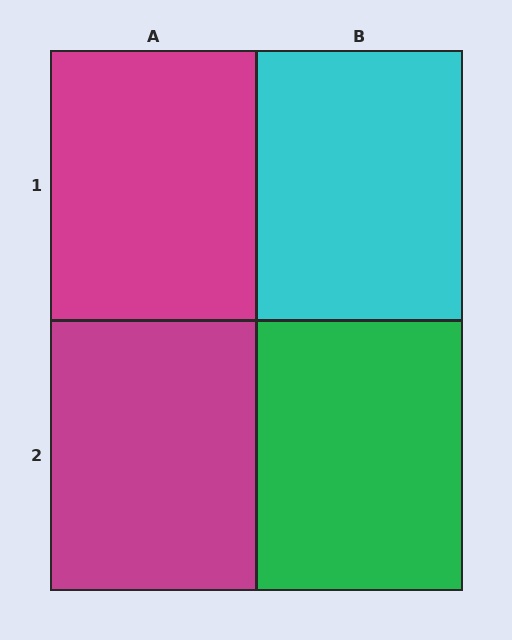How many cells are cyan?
1 cell is cyan.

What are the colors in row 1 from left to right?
Magenta, cyan.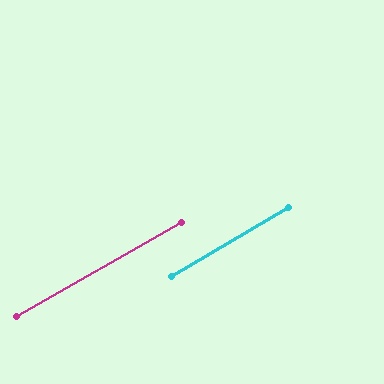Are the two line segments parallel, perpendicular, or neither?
Parallel — their directions differ by only 1.1°.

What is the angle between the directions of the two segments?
Approximately 1 degree.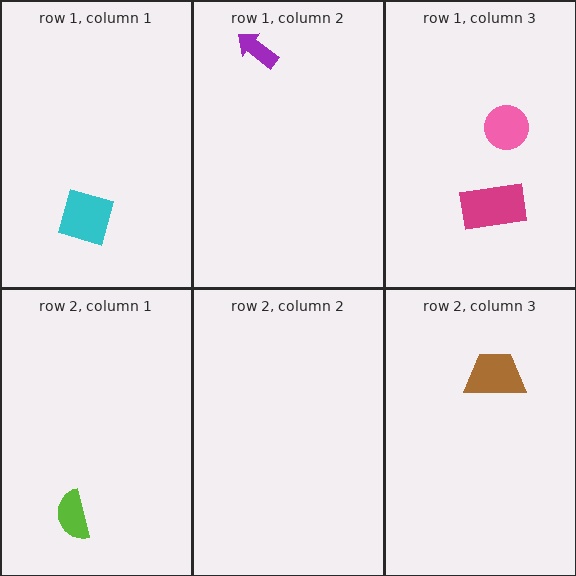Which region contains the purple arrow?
The row 1, column 2 region.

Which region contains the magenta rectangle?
The row 1, column 3 region.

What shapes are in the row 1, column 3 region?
The pink circle, the magenta rectangle.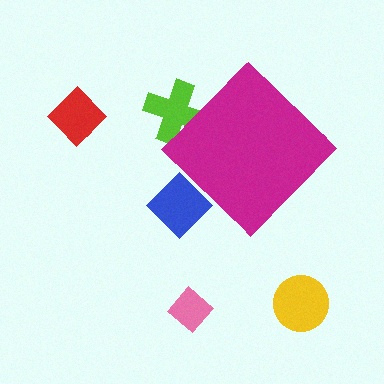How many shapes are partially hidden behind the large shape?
2 shapes are partially hidden.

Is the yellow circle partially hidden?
No, the yellow circle is fully visible.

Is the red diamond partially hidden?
No, the red diamond is fully visible.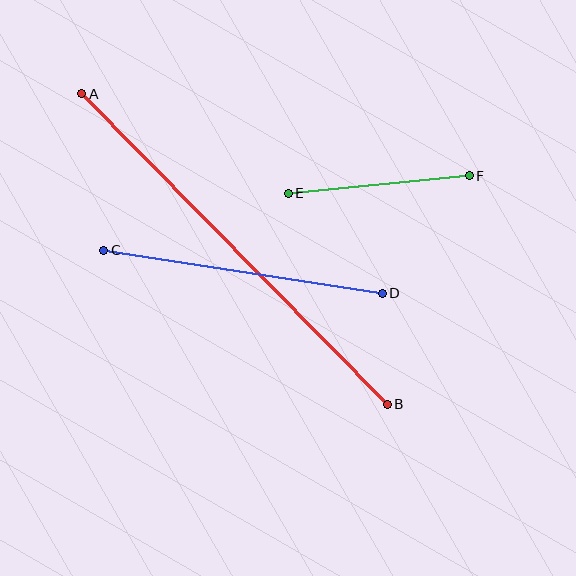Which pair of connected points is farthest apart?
Points A and B are farthest apart.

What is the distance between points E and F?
The distance is approximately 182 pixels.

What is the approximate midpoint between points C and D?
The midpoint is at approximately (243, 272) pixels.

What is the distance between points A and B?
The distance is approximately 435 pixels.